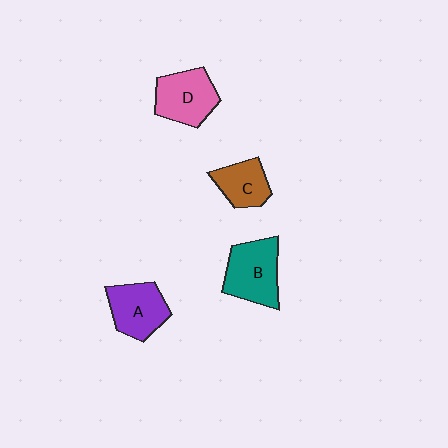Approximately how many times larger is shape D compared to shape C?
Approximately 1.4 times.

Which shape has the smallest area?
Shape C (brown).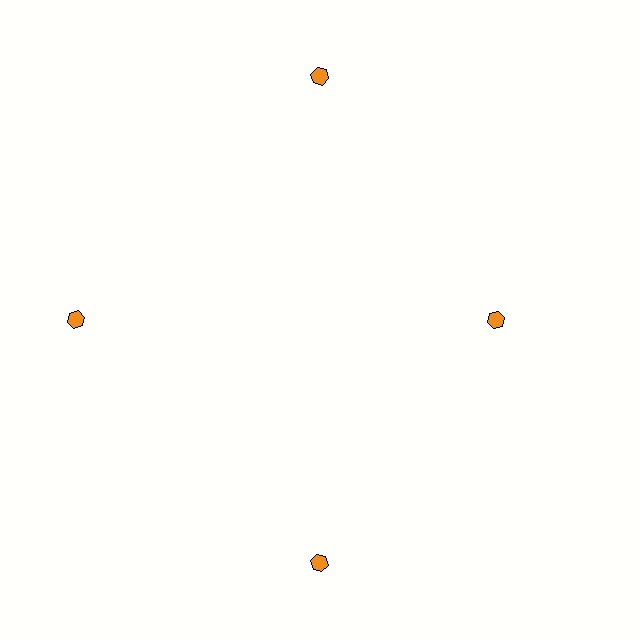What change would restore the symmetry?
The symmetry would be restored by moving it outward, back onto the ring so that all 4 hexagons sit at equal angles and equal distance from the center.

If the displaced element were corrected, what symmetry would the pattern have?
It would have 4-fold rotational symmetry — the pattern would map onto itself every 90 degrees.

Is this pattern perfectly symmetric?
No. The 4 orange hexagons are arranged in a ring, but one element near the 3 o'clock position is pulled inward toward the center, breaking the 4-fold rotational symmetry.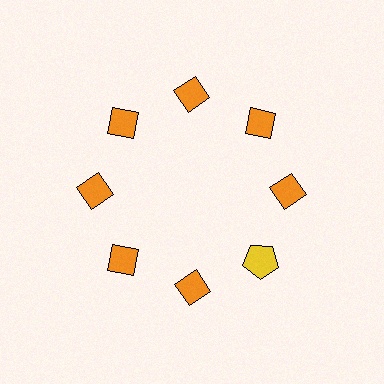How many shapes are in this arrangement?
There are 8 shapes arranged in a ring pattern.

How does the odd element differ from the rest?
It differs in both color (yellow instead of orange) and shape (pentagon instead of diamond).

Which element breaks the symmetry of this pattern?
The yellow pentagon at roughly the 4 o'clock position breaks the symmetry. All other shapes are orange diamonds.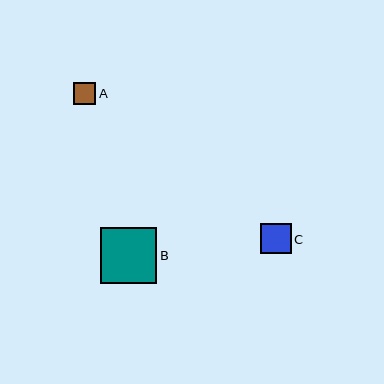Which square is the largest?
Square B is the largest with a size of approximately 56 pixels.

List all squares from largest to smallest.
From largest to smallest: B, C, A.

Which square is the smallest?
Square A is the smallest with a size of approximately 23 pixels.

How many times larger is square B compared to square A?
Square B is approximately 2.5 times the size of square A.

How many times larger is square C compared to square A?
Square C is approximately 1.3 times the size of square A.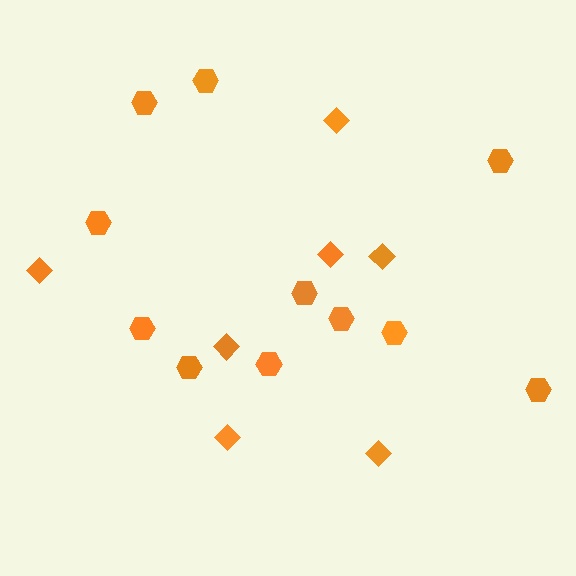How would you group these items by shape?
There are 2 groups: one group of diamonds (7) and one group of hexagons (11).